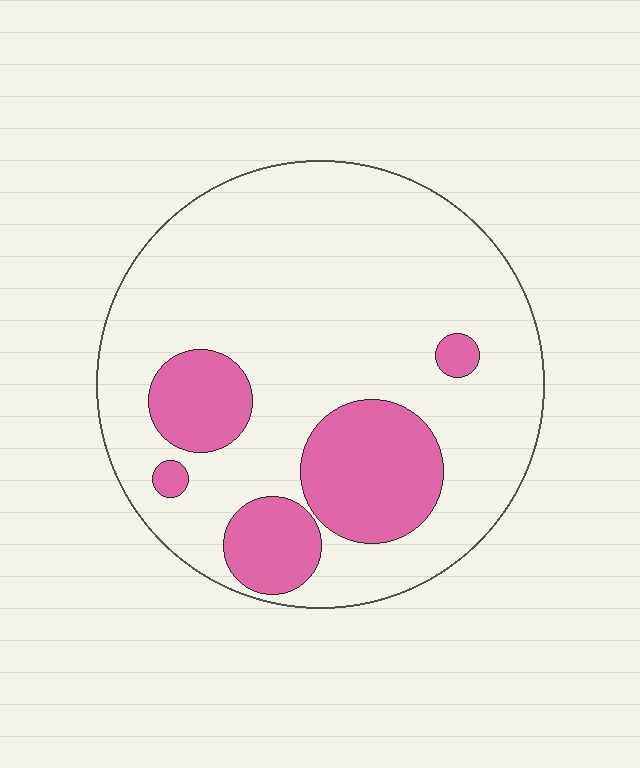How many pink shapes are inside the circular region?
5.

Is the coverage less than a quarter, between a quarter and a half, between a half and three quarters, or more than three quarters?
Less than a quarter.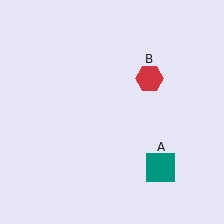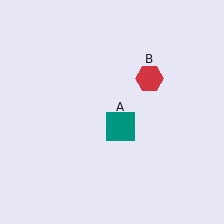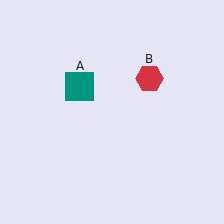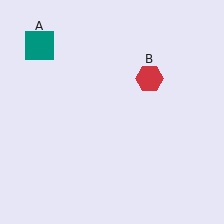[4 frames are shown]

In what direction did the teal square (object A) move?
The teal square (object A) moved up and to the left.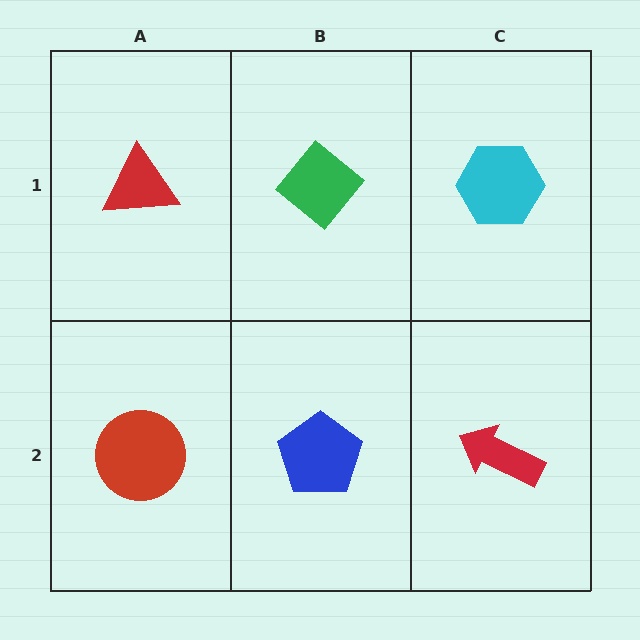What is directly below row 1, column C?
A red arrow.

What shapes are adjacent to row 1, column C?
A red arrow (row 2, column C), a green diamond (row 1, column B).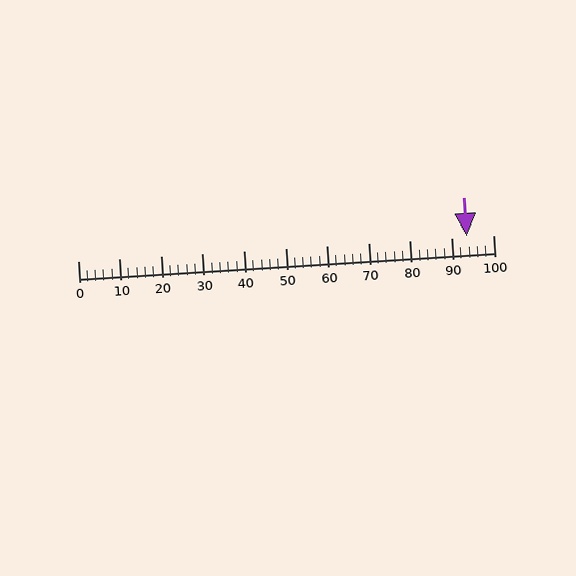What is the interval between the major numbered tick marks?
The major tick marks are spaced 10 units apart.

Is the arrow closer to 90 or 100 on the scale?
The arrow is closer to 90.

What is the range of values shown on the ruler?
The ruler shows values from 0 to 100.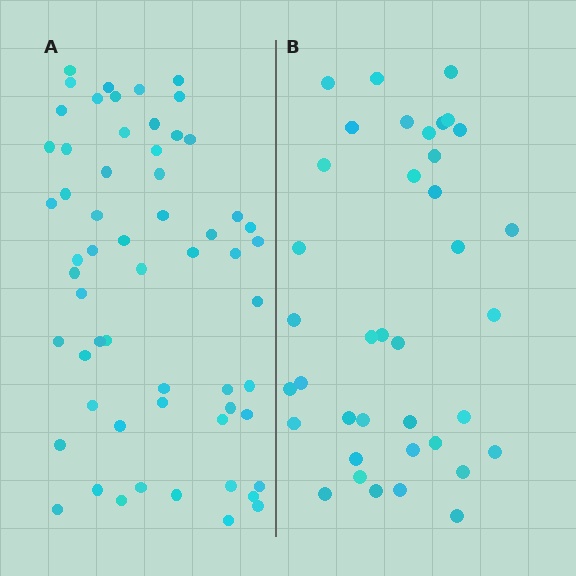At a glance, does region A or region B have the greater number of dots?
Region A (the left region) has more dots.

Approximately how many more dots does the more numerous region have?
Region A has approximately 20 more dots than region B.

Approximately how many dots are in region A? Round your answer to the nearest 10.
About 60 dots. (The exact count is 59, which rounds to 60.)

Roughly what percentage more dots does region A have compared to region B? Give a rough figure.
About 55% more.